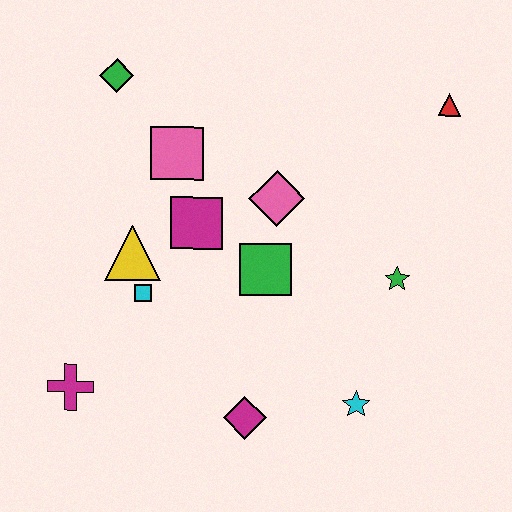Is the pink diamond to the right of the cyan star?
No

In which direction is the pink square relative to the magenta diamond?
The pink square is above the magenta diamond.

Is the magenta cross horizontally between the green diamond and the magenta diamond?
No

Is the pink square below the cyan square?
No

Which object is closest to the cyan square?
The yellow triangle is closest to the cyan square.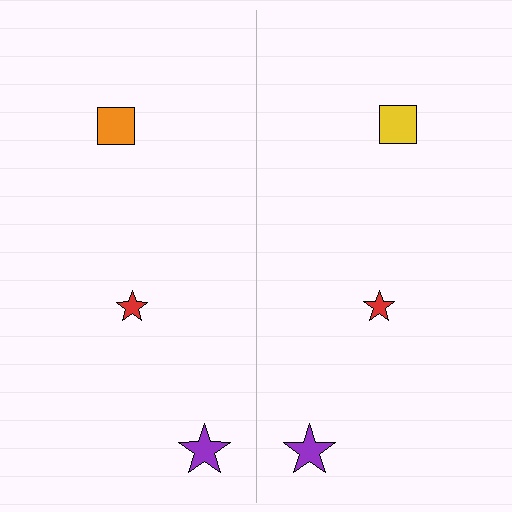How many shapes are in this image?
There are 6 shapes in this image.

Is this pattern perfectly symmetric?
No, the pattern is not perfectly symmetric. The yellow square on the right side breaks the symmetry — its mirror counterpart is orange.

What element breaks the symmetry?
The yellow square on the right side breaks the symmetry — its mirror counterpart is orange.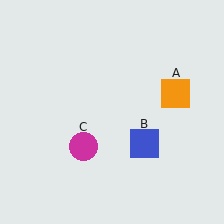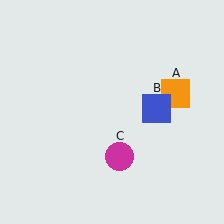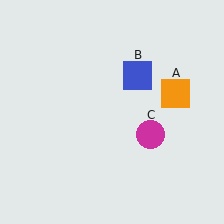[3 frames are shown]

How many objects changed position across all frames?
2 objects changed position: blue square (object B), magenta circle (object C).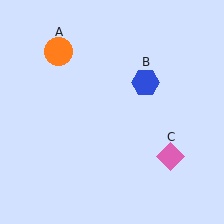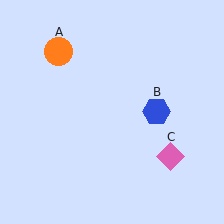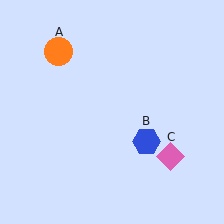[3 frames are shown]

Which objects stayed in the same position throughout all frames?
Orange circle (object A) and pink diamond (object C) remained stationary.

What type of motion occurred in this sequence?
The blue hexagon (object B) rotated clockwise around the center of the scene.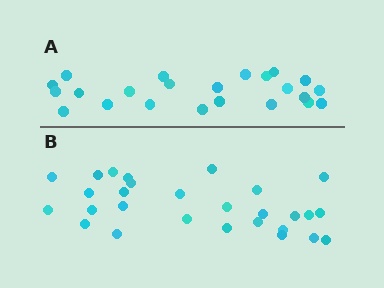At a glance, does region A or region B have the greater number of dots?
Region B (the bottom region) has more dots.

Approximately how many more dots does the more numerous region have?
Region B has about 5 more dots than region A.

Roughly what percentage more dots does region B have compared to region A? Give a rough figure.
About 20% more.